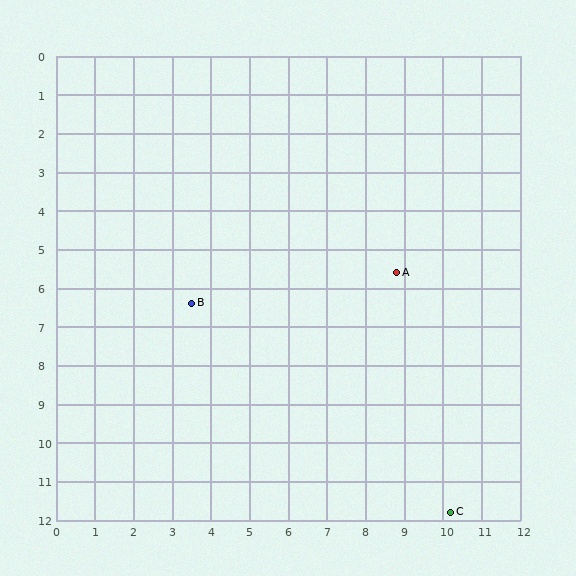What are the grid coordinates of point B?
Point B is at approximately (3.5, 6.4).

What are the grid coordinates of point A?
Point A is at approximately (8.8, 5.6).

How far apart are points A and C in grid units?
Points A and C are about 6.4 grid units apart.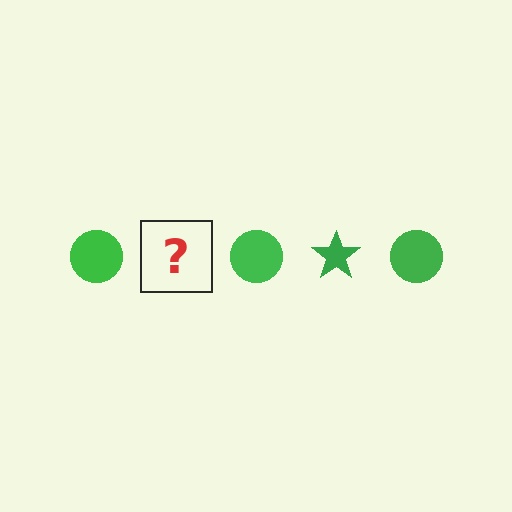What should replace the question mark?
The question mark should be replaced with a green star.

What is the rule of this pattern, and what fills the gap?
The rule is that the pattern cycles through circle, star shapes in green. The gap should be filled with a green star.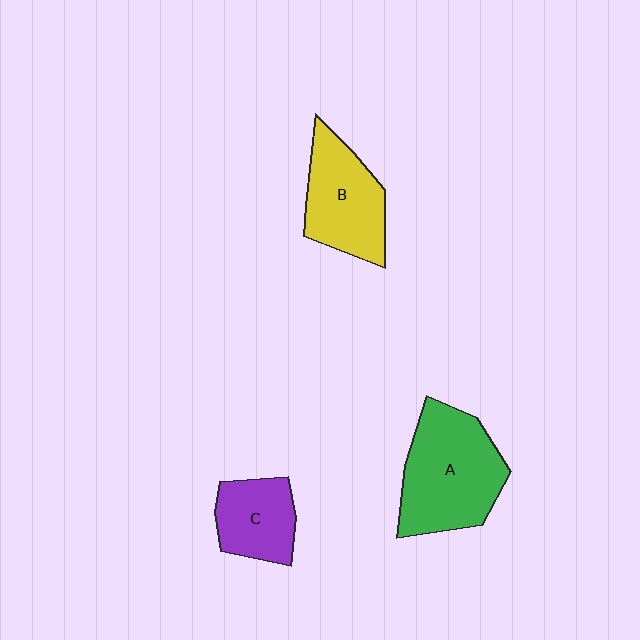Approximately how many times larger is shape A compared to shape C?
Approximately 1.8 times.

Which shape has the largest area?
Shape A (green).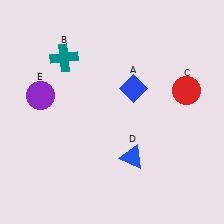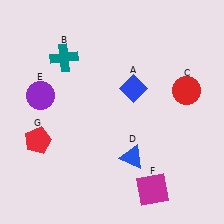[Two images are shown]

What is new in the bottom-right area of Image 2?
A magenta square (F) was added in the bottom-right area of Image 2.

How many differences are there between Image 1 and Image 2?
There are 2 differences between the two images.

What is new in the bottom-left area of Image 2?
A red pentagon (G) was added in the bottom-left area of Image 2.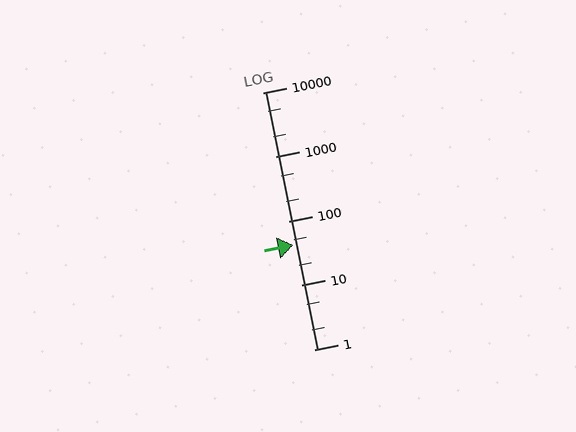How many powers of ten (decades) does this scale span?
The scale spans 4 decades, from 1 to 10000.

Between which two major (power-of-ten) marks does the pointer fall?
The pointer is between 10 and 100.